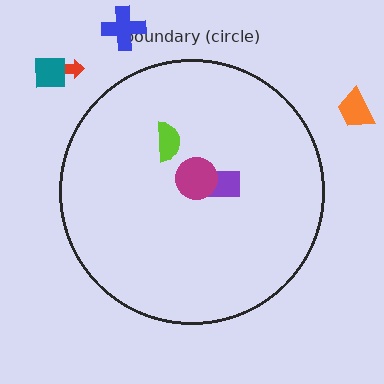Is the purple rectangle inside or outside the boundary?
Inside.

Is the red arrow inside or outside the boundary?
Outside.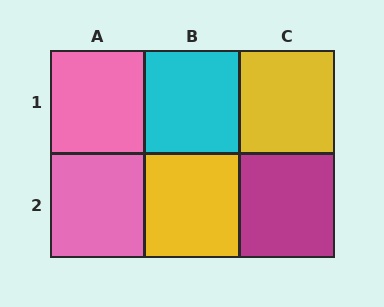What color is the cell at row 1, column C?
Yellow.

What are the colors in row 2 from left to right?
Pink, yellow, magenta.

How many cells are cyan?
1 cell is cyan.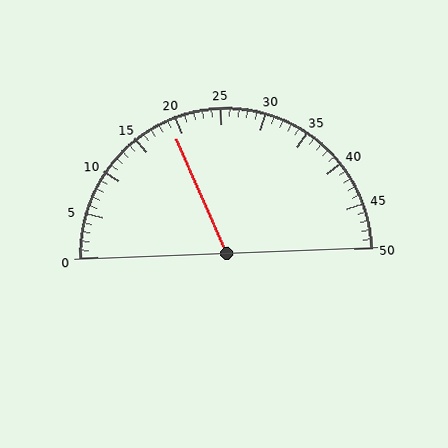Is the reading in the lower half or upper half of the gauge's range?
The reading is in the lower half of the range (0 to 50).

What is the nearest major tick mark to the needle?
The nearest major tick mark is 20.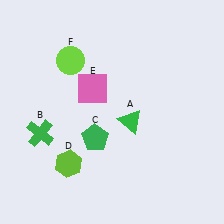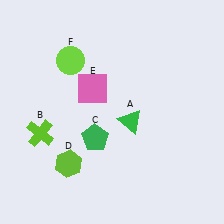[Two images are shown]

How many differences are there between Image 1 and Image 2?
There is 1 difference between the two images.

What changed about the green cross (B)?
In Image 1, B is green. In Image 2, it changed to lime.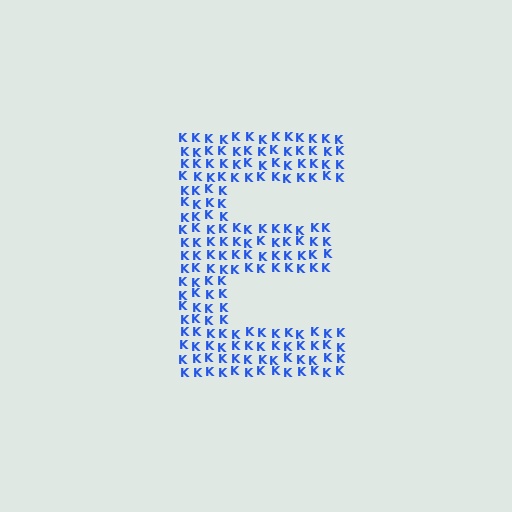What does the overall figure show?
The overall figure shows the letter E.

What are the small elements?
The small elements are letter K's.